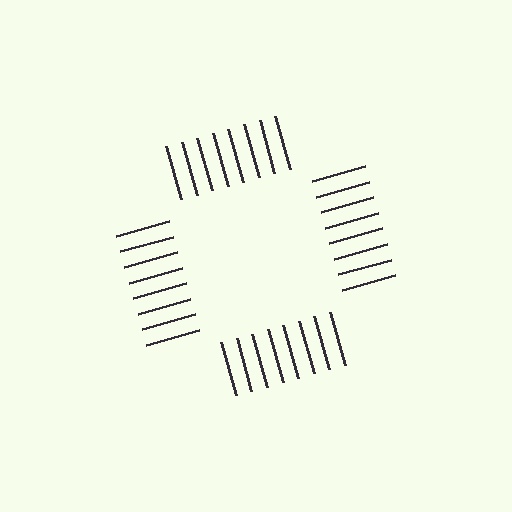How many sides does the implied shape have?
4 sides — the line-ends trace a square.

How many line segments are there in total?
32 — 8 along each of the 4 edges.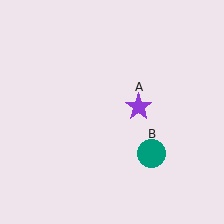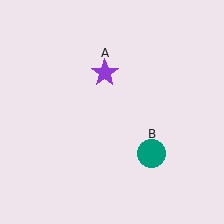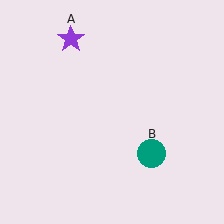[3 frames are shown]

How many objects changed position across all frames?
1 object changed position: purple star (object A).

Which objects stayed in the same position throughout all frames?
Teal circle (object B) remained stationary.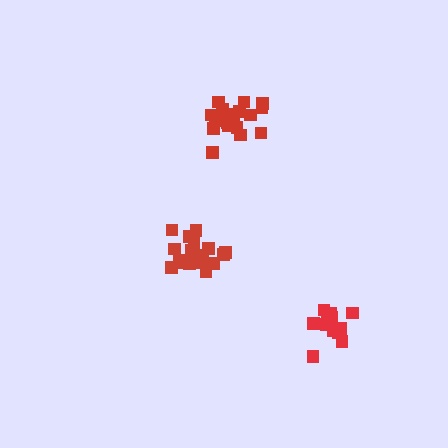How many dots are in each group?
Group 1: 19 dots, Group 2: 19 dots, Group 3: 13 dots (51 total).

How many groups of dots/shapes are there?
There are 3 groups.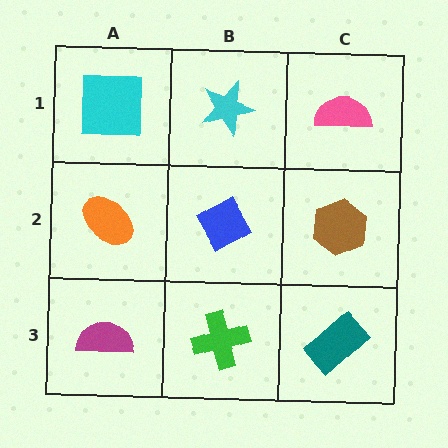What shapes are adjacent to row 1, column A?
An orange ellipse (row 2, column A), a cyan star (row 1, column B).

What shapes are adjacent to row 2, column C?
A pink semicircle (row 1, column C), a teal rectangle (row 3, column C), a blue diamond (row 2, column B).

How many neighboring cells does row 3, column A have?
2.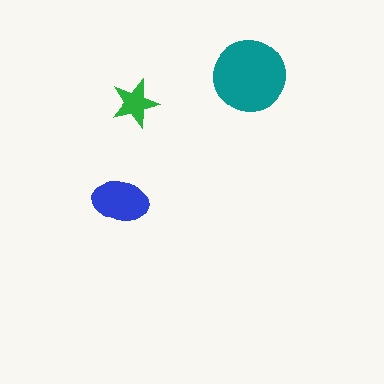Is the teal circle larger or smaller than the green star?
Larger.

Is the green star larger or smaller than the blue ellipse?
Smaller.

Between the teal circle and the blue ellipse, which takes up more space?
The teal circle.